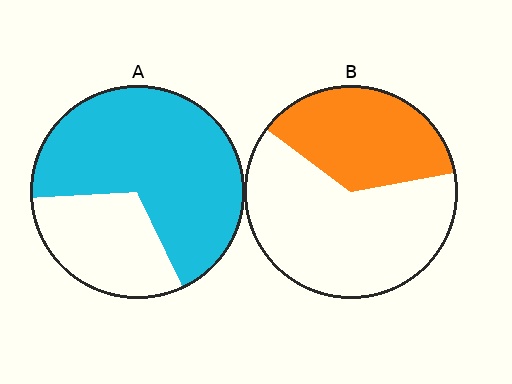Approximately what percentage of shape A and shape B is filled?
A is approximately 70% and B is approximately 35%.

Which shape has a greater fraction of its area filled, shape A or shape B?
Shape A.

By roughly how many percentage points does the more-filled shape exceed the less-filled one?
By roughly 30 percentage points (A over B).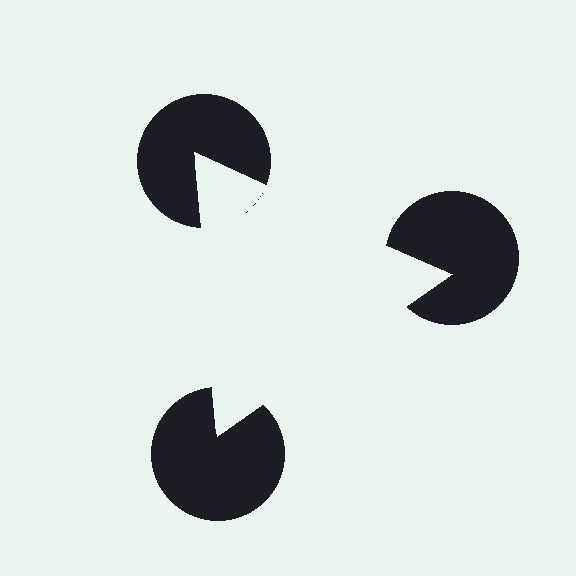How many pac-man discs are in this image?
There are 3 — one at each vertex of the illusory triangle.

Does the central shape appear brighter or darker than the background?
It typically appears slightly brighter than the background, even though no actual brightness change is drawn.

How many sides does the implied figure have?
3 sides.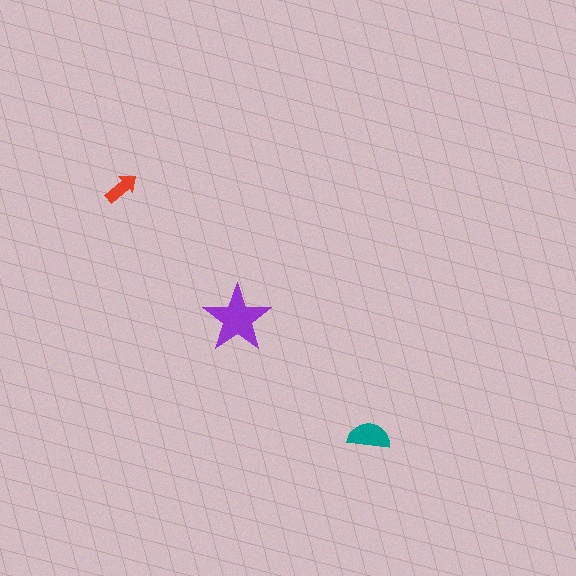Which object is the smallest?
The red arrow.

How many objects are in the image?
There are 3 objects in the image.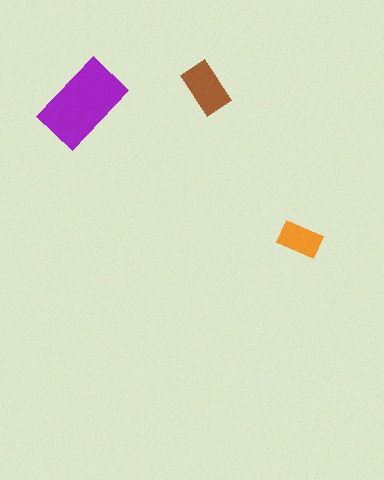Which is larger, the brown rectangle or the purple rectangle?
The purple one.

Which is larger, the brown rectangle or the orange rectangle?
The brown one.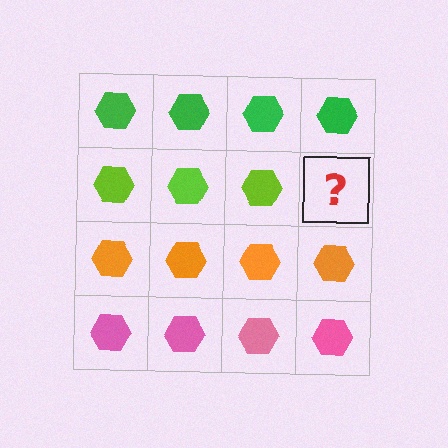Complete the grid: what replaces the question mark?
The question mark should be replaced with a lime hexagon.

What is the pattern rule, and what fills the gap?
The rule is that each row has a consistent color. The gap should be filled with a lime hexagon.